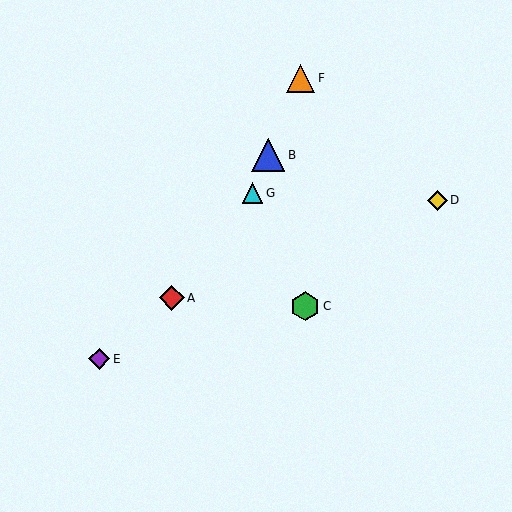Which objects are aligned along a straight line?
Objects B, F, G are aligned along a straight line.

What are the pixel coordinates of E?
Object E is at (99, 359).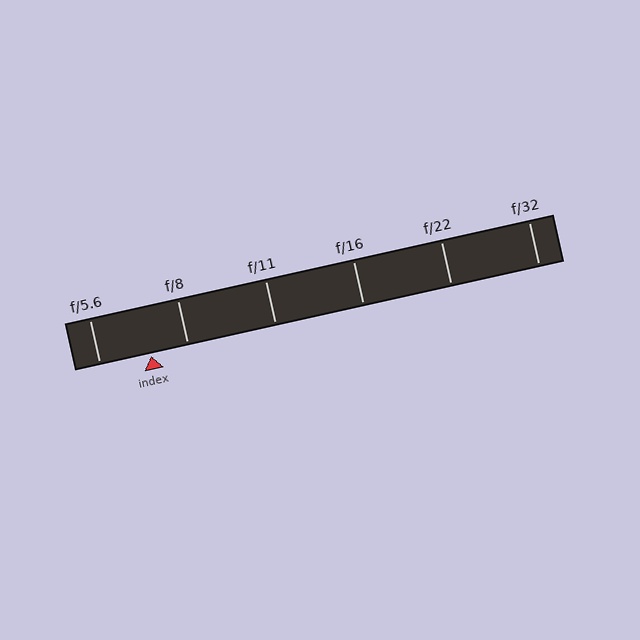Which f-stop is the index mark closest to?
The index mark is closest to f/8.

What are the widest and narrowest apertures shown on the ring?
The widest aperture shown is f/5.6 and the narrowest is f/32.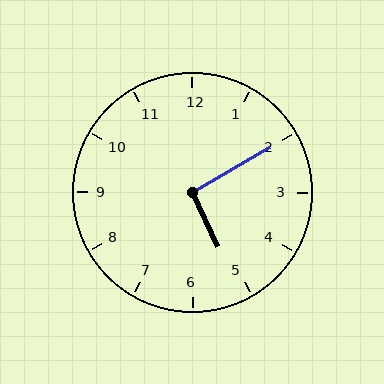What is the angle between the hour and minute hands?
Approximately 95 degrees.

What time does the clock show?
5:10.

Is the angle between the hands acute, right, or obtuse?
It is right.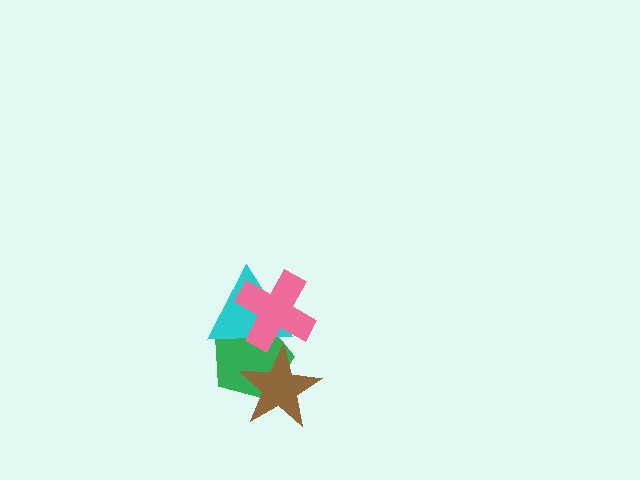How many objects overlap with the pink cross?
2 objects overlap with the pink cross.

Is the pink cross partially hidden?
No, no other shape covers it.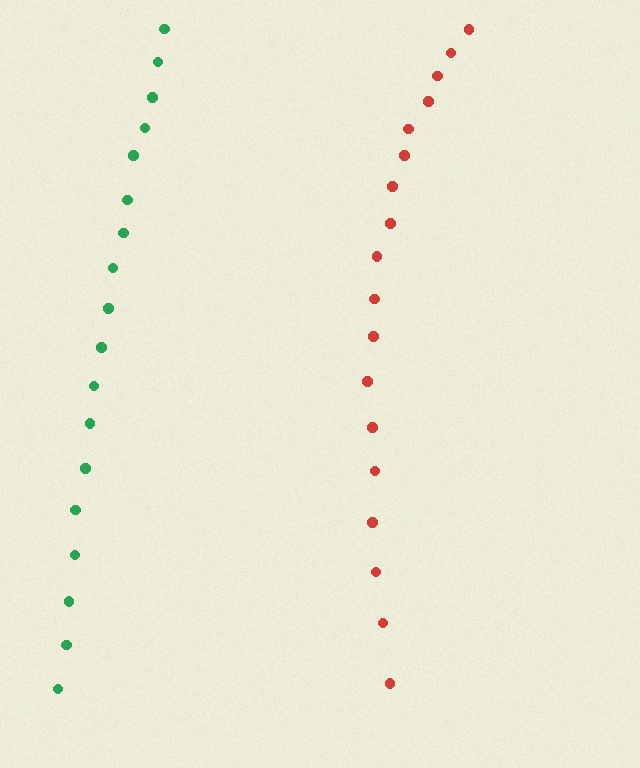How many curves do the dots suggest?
There are 2 distinct paths.